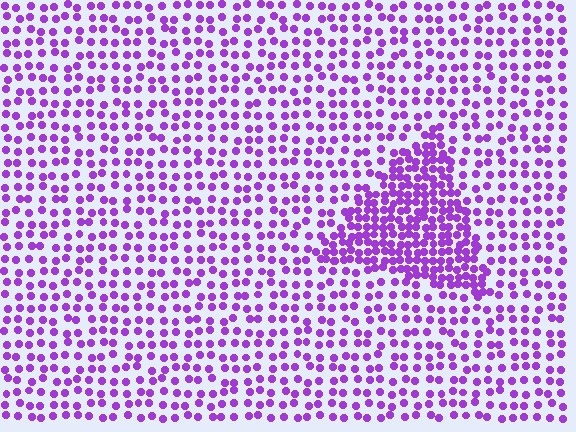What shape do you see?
I see a triangle.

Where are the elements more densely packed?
The elements are more densely packed inside the triangle boundary.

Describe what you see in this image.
The image contains small purple elements arranged at two different densities. A triangle-shaped region is visible where the elements are more densely packed than the surrounding area.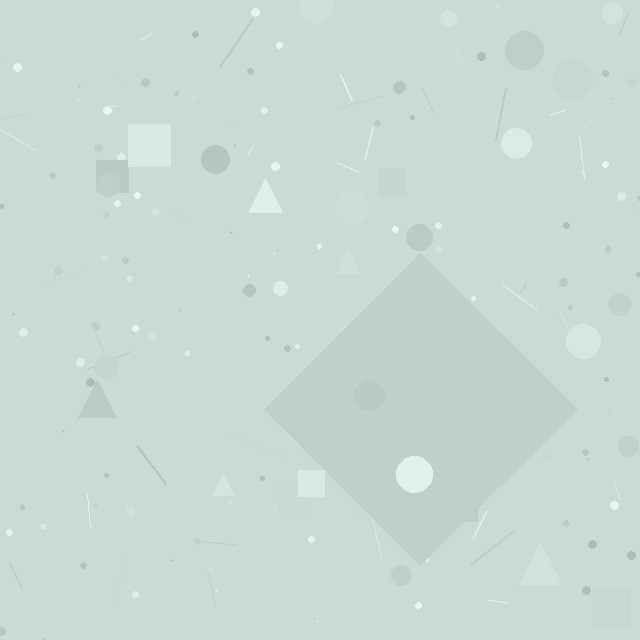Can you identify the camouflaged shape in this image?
The camouflaged shape is a diamond.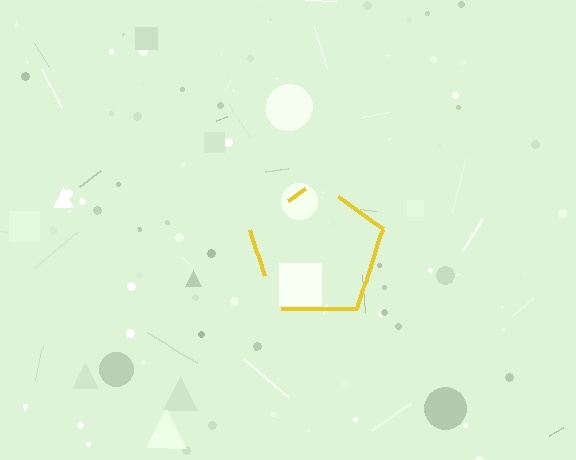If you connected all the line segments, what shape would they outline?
They would outline a pentagon.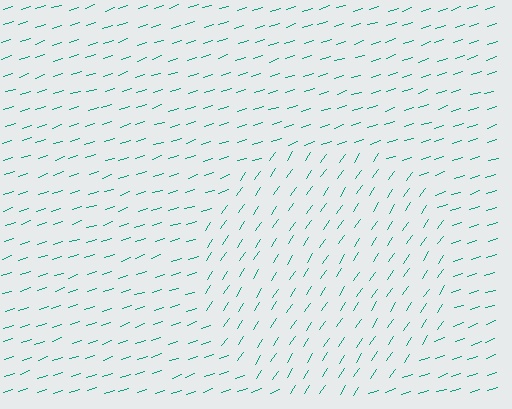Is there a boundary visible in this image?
Yes, there is a texture boundary formed by a change in line orientation.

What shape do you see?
I see a circle.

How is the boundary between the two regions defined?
The boundary is defined purely by a change in line orientation (approximately 38 degrees difference). All lines are the same color and thickness.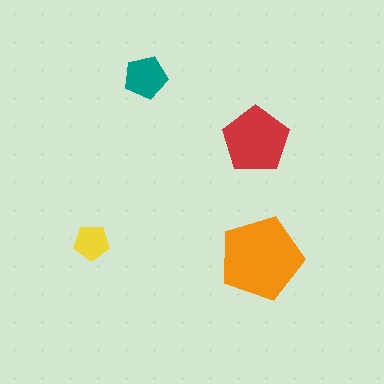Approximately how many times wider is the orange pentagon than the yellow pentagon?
About 2.5 times wider.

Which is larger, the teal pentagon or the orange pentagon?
The orange one.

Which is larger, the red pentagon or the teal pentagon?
The red one.